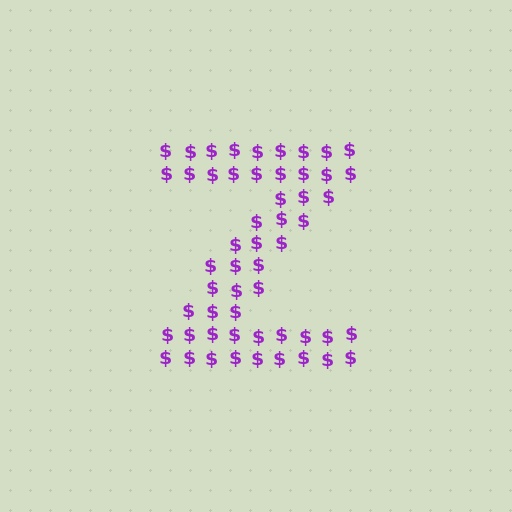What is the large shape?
The large shape is the letter Z.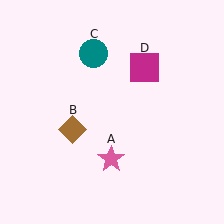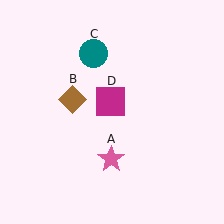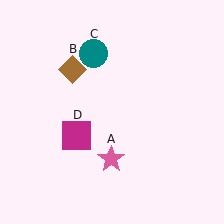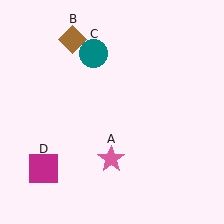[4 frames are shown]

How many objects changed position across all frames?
2 objects changed position: brown diamond (object B), magenta square (object D).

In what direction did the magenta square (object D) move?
The magenta square (object D) moved down and to the left.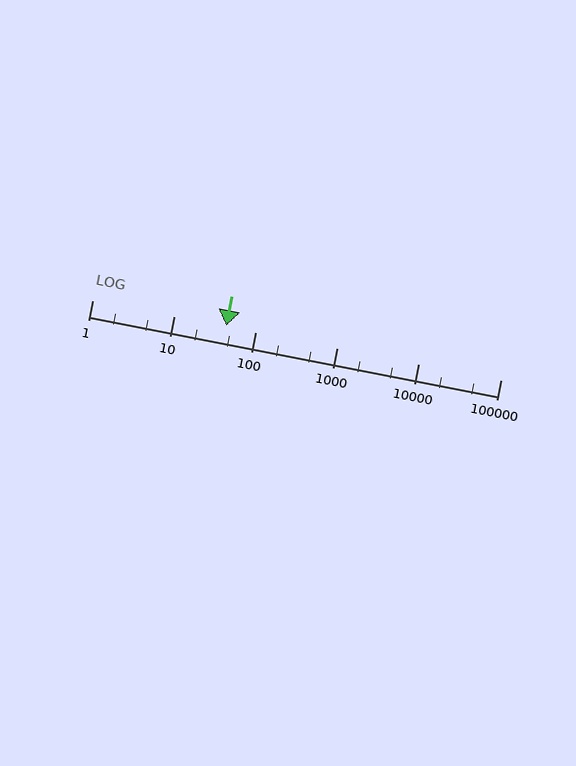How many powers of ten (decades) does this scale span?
The scale spans 5 decades, from 1 to 100000.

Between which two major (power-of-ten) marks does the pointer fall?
The pointer is between 10 and 100.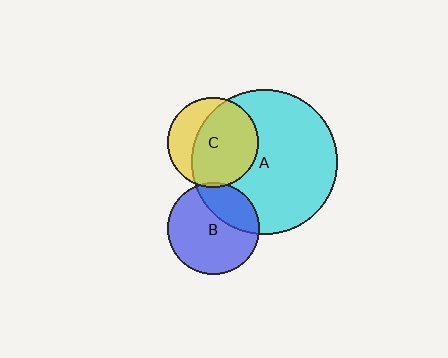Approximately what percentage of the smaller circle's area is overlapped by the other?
Approximately 70%.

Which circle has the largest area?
Circle A (cyan).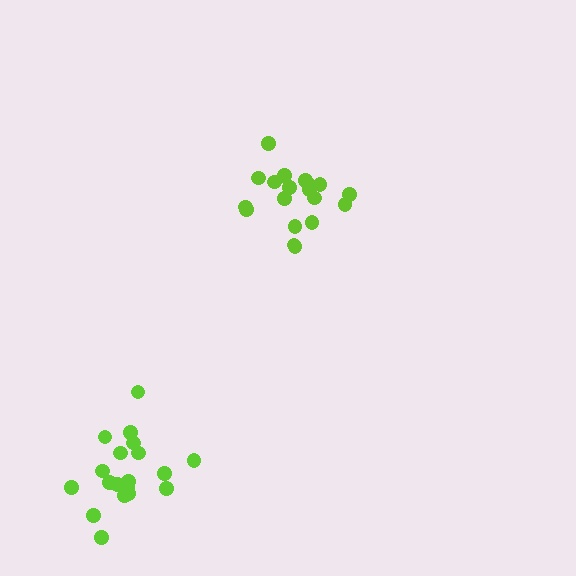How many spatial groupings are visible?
There are 2 spatial groupings.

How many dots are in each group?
Group 1: 19 dots, Group 2: 19 dots (38 total).